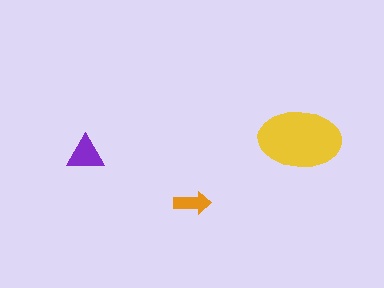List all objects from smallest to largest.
The orange arrow, the purple triangle, the yellow ellipse.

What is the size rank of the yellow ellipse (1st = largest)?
1st.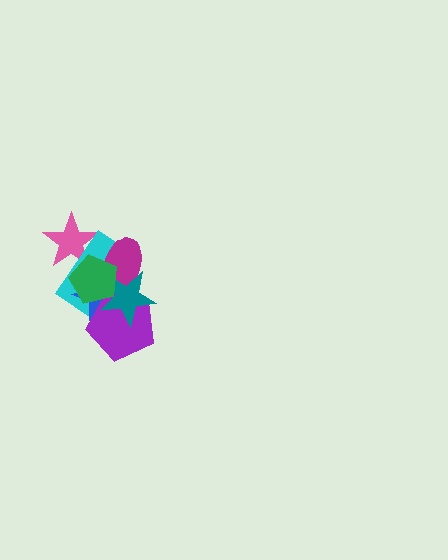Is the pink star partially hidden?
Yes, it is partially covered by another shape.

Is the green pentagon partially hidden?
No, no other shape covers it.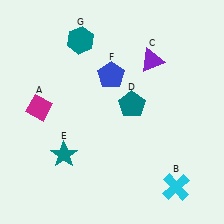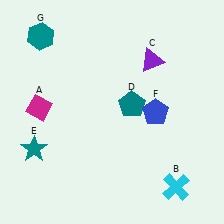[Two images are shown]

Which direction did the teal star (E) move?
The teal star (E) moved left.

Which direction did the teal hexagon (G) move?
The teal hexagon (G) moved left.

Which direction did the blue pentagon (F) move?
The blue pentagon (F) moved right.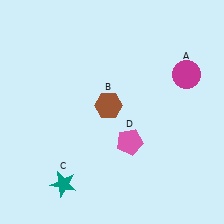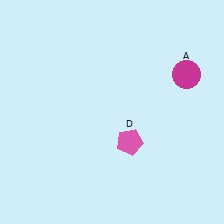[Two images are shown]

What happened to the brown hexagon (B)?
The brown hexagon (B) was removed in Image 2. It was in the top-left area of Image 1.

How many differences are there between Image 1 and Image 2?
There are 2 differences between the two images.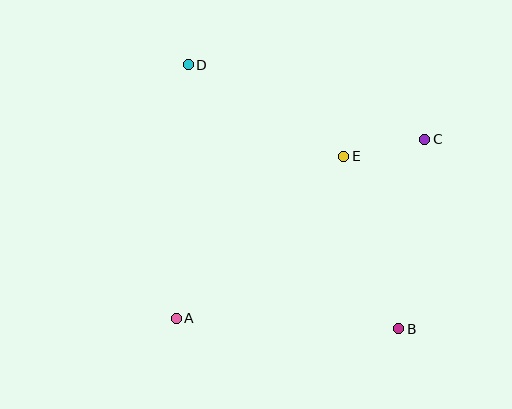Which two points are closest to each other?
Points C and E are closest to each other.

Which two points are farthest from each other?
Points B and D are farthest from each other.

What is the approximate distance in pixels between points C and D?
The distance between C and D is approximately 248 pixels.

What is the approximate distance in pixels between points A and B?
The distance between A and B is approximately 223 pixels.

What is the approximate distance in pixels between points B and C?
The distance between B and C is approximately 192 pixels.